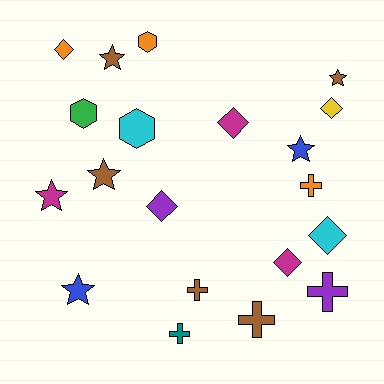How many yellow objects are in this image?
There is 1 yellow object.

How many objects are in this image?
There are 20 objects.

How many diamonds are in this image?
There are 6 diamonds.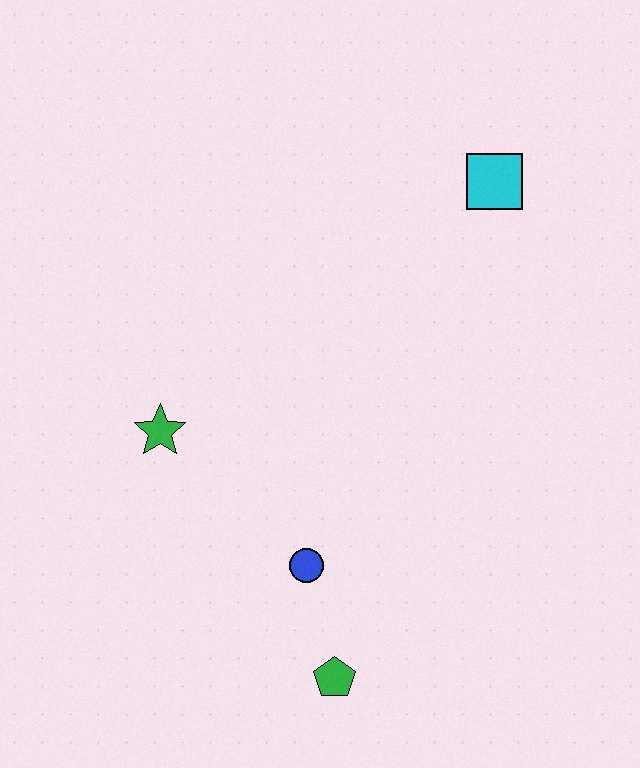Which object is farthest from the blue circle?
The cyan square is farthest from the blue circle.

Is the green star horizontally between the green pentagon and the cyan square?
No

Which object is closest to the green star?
The blue circle is closest to the green star.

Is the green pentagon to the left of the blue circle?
No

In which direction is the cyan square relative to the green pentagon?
The cyan square is above the green pentagon.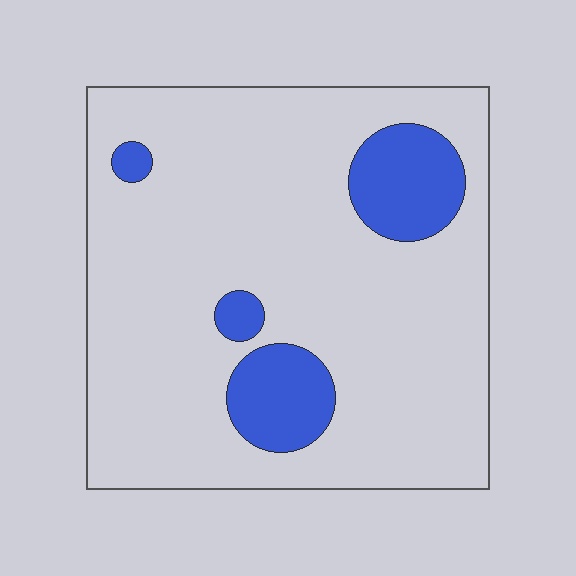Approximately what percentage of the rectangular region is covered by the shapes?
Approximately 15%.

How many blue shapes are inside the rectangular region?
4.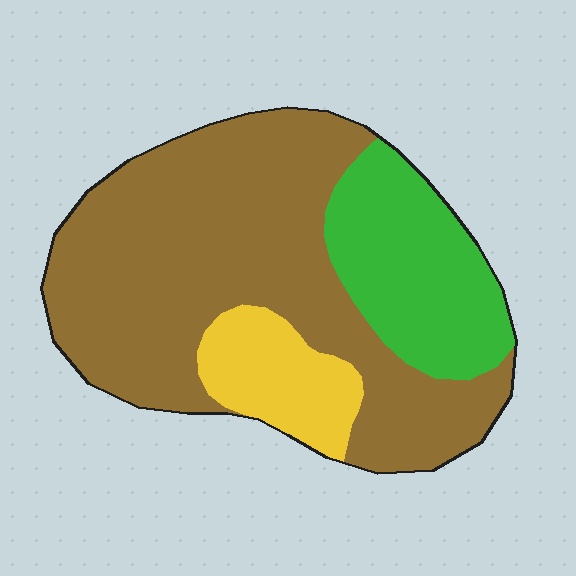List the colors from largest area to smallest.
From largest to smallest: brown, green, yellow.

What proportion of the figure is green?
Green covers around 25% of the figure.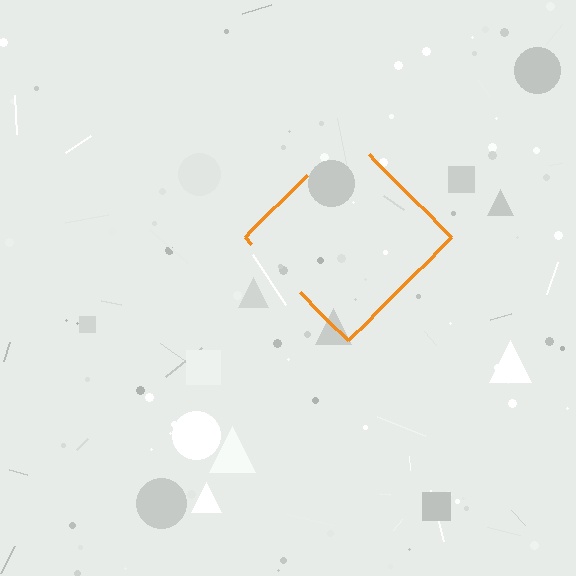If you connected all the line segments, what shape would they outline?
They would outline a diamond.